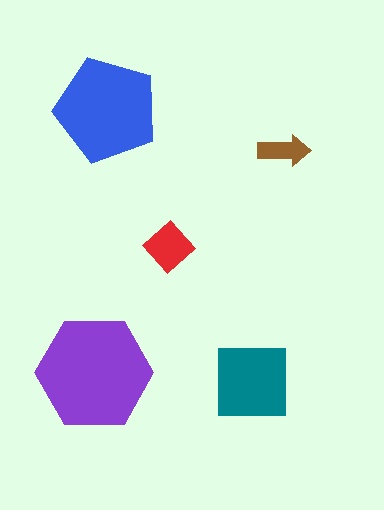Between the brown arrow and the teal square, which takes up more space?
The teal square.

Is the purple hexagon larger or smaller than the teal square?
Larger.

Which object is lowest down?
The teal square is bottommost.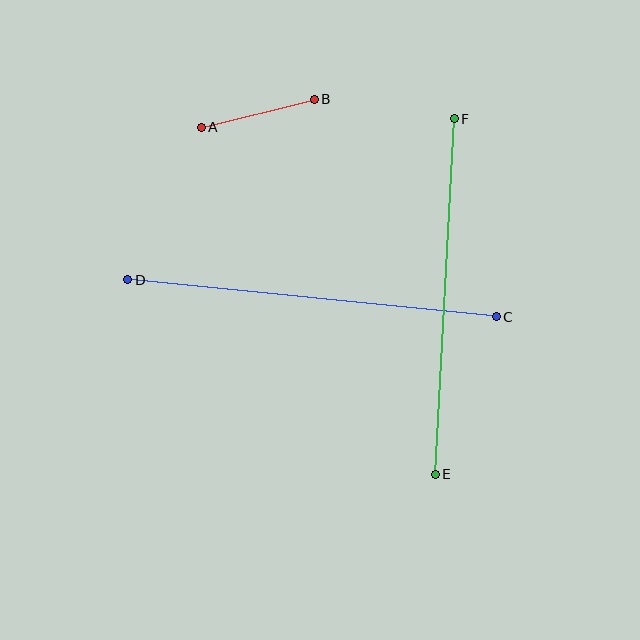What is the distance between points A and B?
The distance is approximately 116 pixels.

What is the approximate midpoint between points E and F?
The midpoint is at approximately (445, 297) pixels.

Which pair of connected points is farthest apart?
Points C and D are farthest apart.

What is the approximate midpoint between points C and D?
The midpoint is at approximately (312, 298) pixels.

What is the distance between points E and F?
The distance is approximately 356 pixels.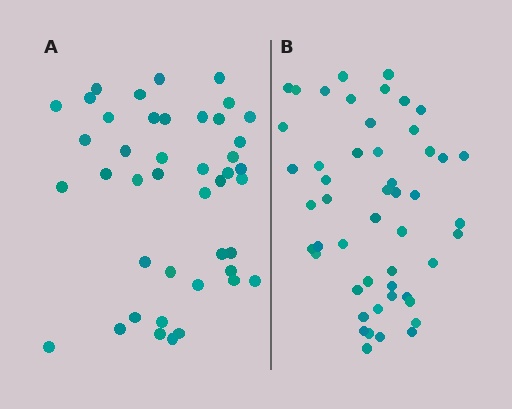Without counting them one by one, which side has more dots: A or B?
Region B (the right region) has more dots.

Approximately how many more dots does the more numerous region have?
Region B has roughly 8 or so more dots than region A.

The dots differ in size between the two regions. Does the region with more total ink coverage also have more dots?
No. Region A has more total ink coverage because its dots are larger, but region B actually contains more individual dots. Total area can be misleading — the number of items is what matters here.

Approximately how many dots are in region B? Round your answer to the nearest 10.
About 50 dots.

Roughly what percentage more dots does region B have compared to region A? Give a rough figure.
About 15% more.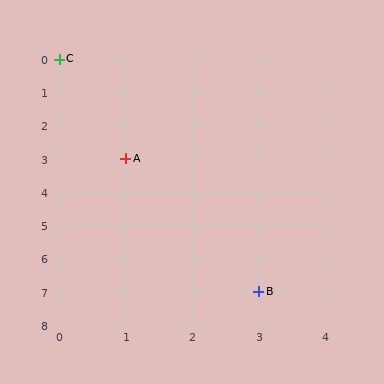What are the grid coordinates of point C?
Point C is at grid coordinates (0, 0).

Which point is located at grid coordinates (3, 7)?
Point B is at (3, 7).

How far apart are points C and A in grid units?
Points C and A are 1 column and 3 rows apart (about 3.2 grid units diagonally).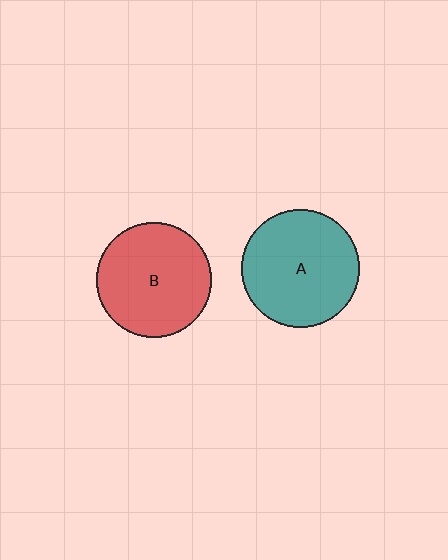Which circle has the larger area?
Circle A (teal).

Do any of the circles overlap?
No, none of the circles overlap.